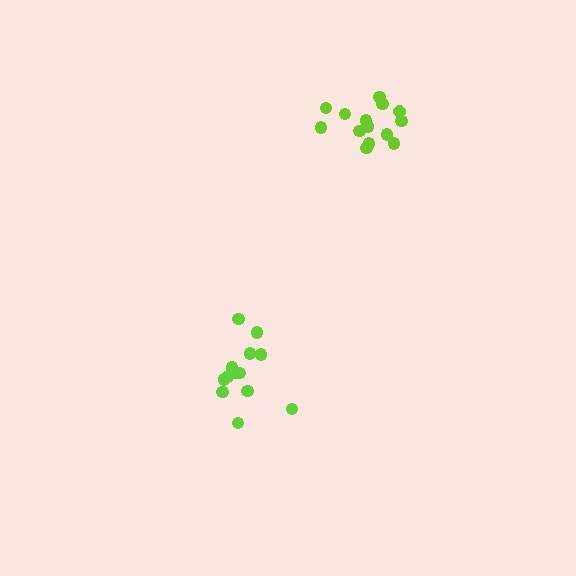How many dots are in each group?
Group 1: 14 dots, Group 2: 13 dots (27 total).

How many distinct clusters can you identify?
There are 2 distinct clusters.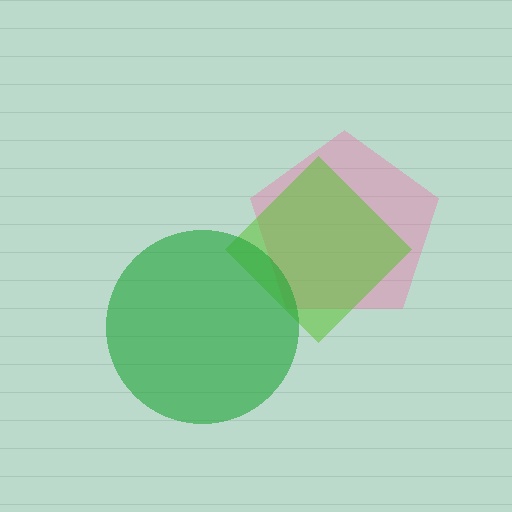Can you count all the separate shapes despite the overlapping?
Yes, there are 3 separate shapes.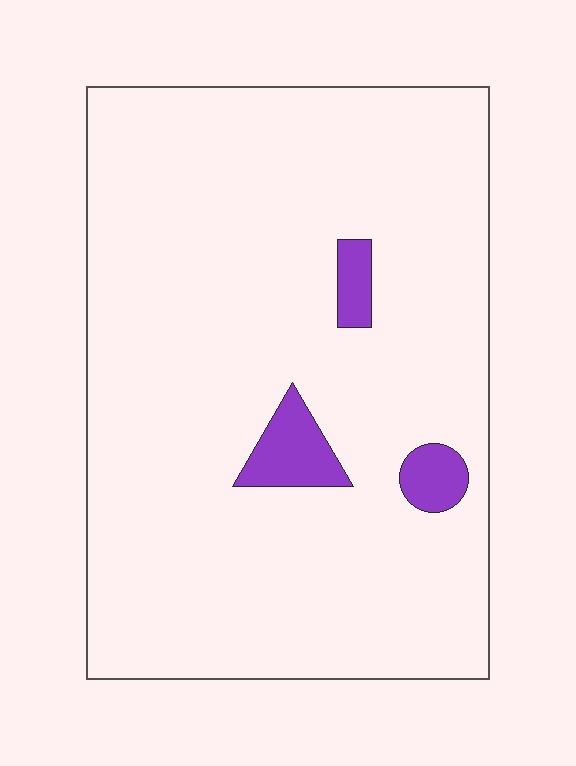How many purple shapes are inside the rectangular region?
3.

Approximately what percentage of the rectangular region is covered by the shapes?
Approximately 5%.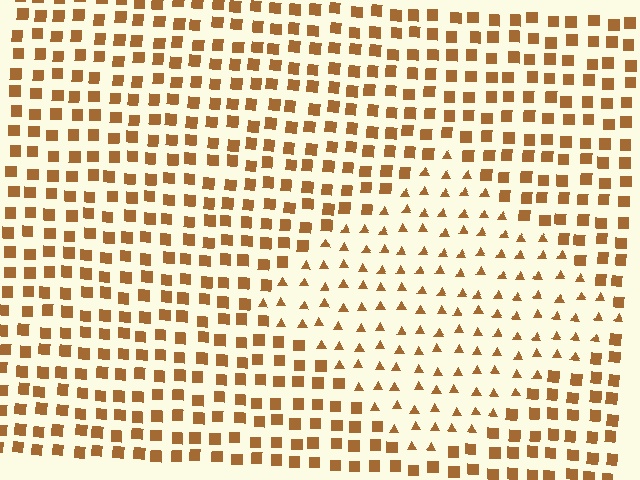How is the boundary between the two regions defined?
The boundary is defined by a change in element shape: triangles inside vs. squares outside. All elements share the same color and spacing.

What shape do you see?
I see a diamond.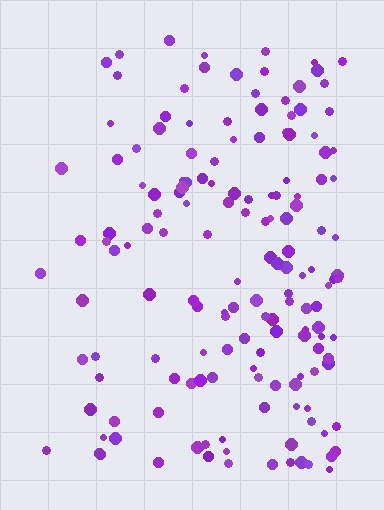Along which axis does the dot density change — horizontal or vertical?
Horizontal.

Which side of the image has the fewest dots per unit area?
The left.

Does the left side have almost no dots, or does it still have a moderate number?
Still a moderate number, just noticeably fewer than the right.